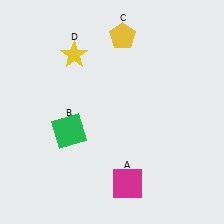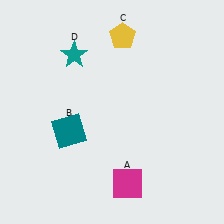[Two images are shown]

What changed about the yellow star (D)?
In Image 1, D is yellow. In Image 2, it changed to teal.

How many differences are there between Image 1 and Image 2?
There are 2 differences between the two images.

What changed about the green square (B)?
In Image 1, B is green. In Image 2, it changed to teal.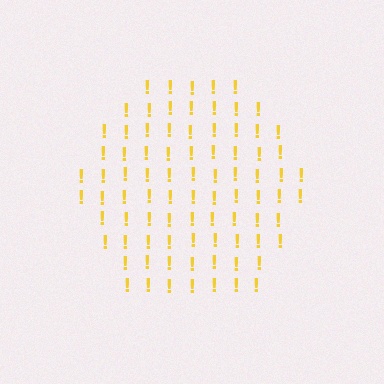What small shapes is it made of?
It is made of small exclamation marks.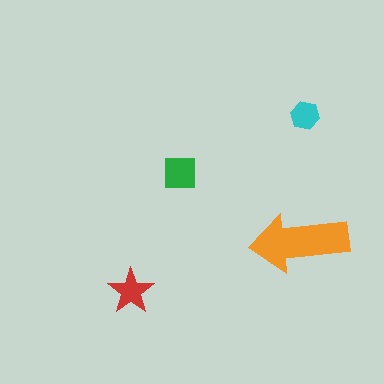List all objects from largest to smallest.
The orange arrow, the green square, the red star, the cyan hexagon.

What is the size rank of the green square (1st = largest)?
2nd.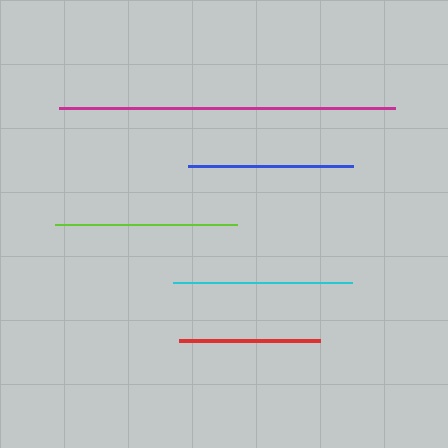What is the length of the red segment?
The red segment is approximately 141 pixels long.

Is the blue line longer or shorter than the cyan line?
The cyan line is longer than the blue line.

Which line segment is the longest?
The magenta line is the longest at approximately 336 pixels.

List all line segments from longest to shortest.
From longest to shortest: magenta, lime, cyan, blue, red.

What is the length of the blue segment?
The blue segment is approximately 165 pixels long.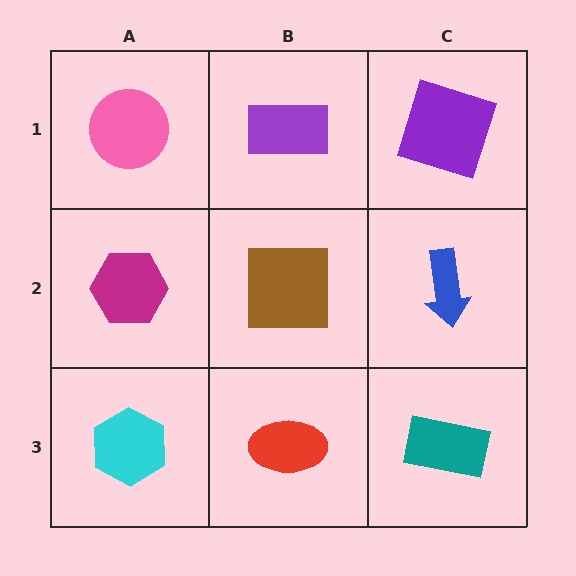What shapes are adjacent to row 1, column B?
A brown square (row 2, column B), a pink circle (row 1, column A), a purple square (row 1, column C).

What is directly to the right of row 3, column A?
A red ellipse.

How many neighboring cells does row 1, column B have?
3.